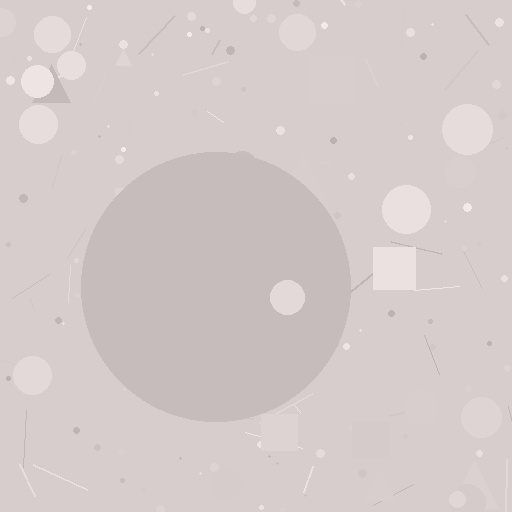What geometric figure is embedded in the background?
A circle is embedded in the background.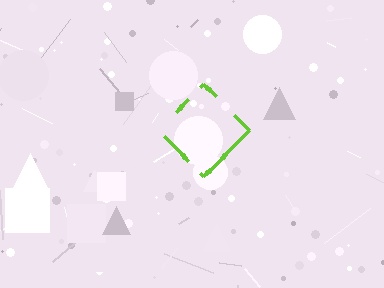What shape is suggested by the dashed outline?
The dashed outline suggests a diamond.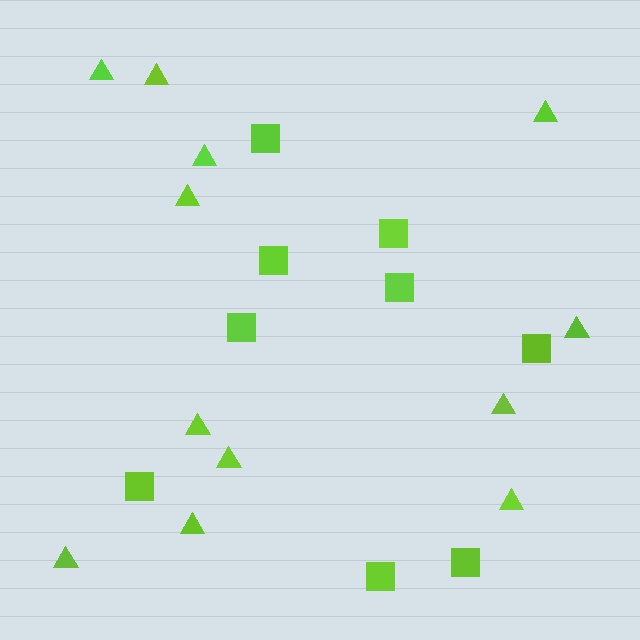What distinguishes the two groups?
There are 2 groups: one group of squares (9) and one group of triangles (12).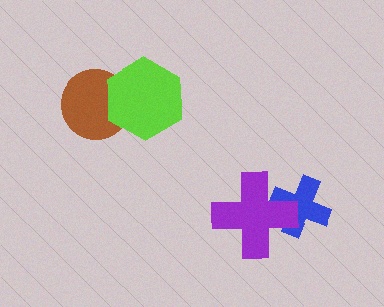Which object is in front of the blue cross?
The purple cross is in front of the blue cross.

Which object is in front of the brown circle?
The lime hexagon is in front of the brown circle.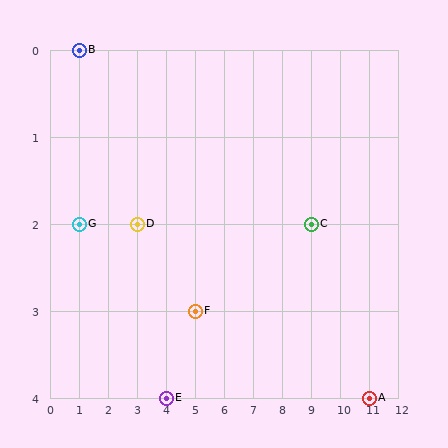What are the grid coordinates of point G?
Point G is at grid coordinates (1, 2).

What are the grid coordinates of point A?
Point A is at grid coordinates (11, 4).